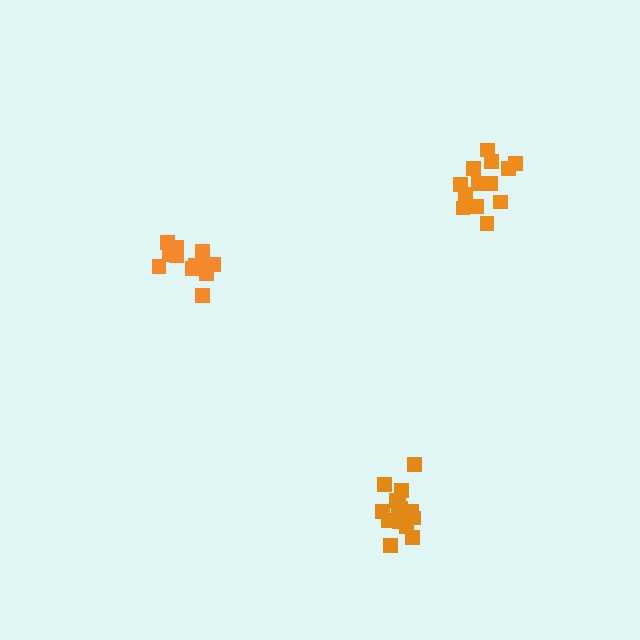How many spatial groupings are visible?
There are 3 spatial groupings.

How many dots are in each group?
Group 1: 13 dots, Group 2: 12 dots, Group 3: 15 dots (40 total).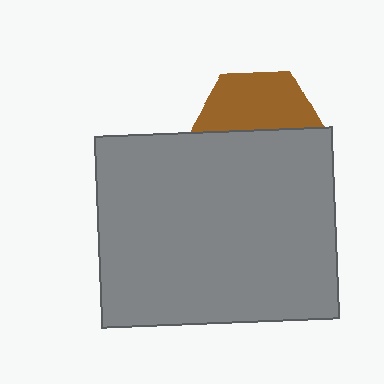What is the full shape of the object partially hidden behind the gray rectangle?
The partially hidden object is a brown hexagon.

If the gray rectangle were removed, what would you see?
You would see the complete brown hexagon.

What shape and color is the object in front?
The object in front is a gray rectangle.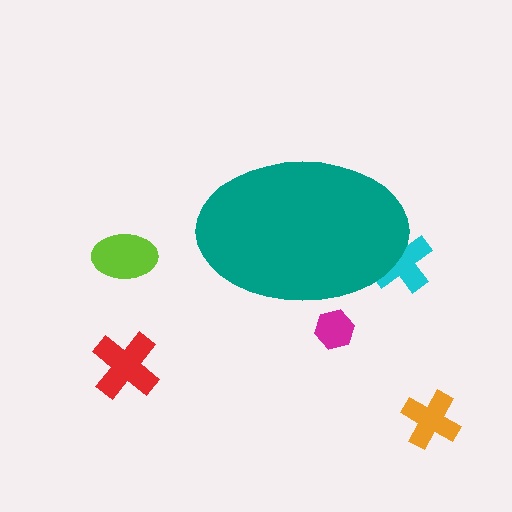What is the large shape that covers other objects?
A teal ellipse.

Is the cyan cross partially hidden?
Yes, the cyan cross is partially hidden behind the teal ellipse.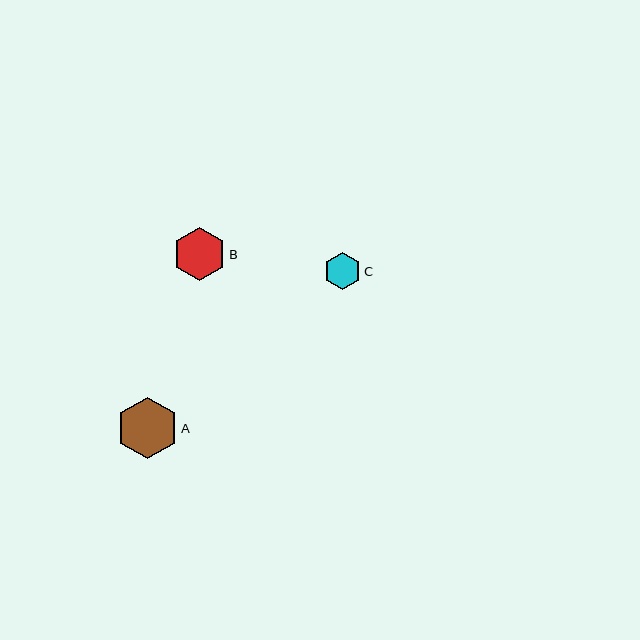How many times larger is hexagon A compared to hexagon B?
Hexagon A is approximately 1.2 times the size of hexagon B.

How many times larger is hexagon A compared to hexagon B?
Hexagon A is approximately 1.2 times the size of hexagon B.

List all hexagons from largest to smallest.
From largest to smallest: A, B, C.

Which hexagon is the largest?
Hexagon A is the largest with a size of approximately 62 pixels.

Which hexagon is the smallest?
Hexagon C is the smallest with a size of approximately 37 pixels.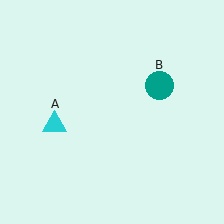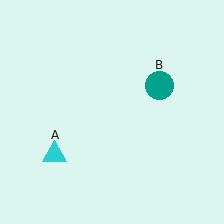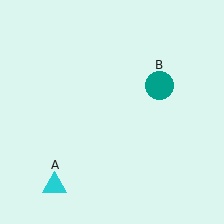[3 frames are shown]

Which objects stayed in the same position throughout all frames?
Teal circle (object B) remained stationary.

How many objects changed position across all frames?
1 object changed position: cyan triangle (object A).